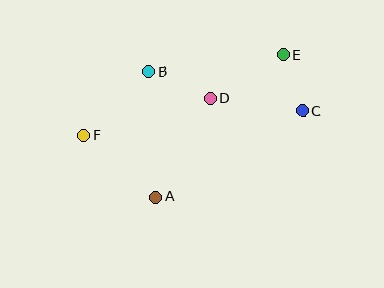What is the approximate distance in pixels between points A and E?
The distance between A and E is approximately 191 pixels.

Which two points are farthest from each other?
Points C and F are farthest from each other.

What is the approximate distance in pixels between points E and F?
The distance between E and F is approximately 216 pixels.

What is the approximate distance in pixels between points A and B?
The distance between A and B is approximately 126 pixels.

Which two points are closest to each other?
Points C and E are closest to each other.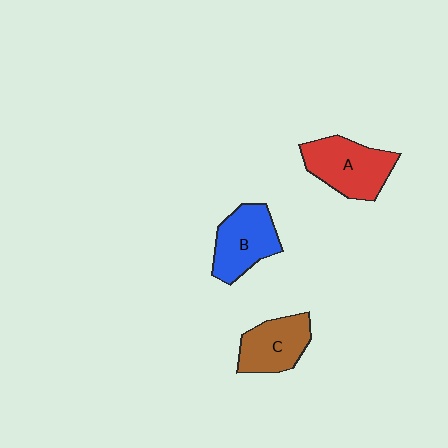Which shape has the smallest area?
Shape C (brown).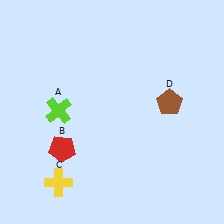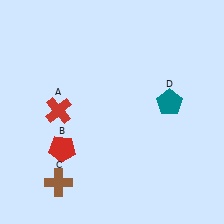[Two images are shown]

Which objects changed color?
A changed from lime to red. C changed from yellow to brown. D changed from brown to teal.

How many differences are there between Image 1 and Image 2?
There are 3 differences between the two images.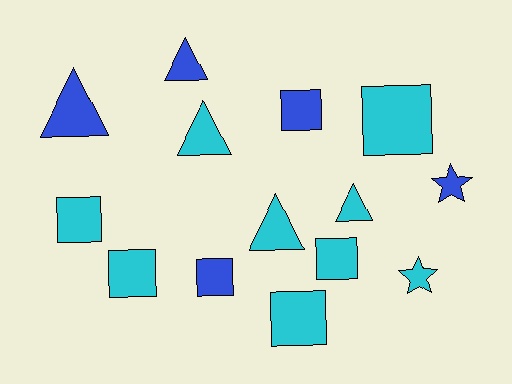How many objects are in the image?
There are 14 objects.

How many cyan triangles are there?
There are 3 cyan triangles.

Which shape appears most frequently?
Square, with 7 objects.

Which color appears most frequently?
Cyan, with 9 objects.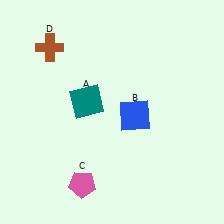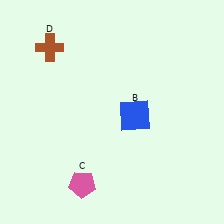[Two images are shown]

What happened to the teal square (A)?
The teal square (A) was removed in Image 2. It was in the top-left area of Image 1.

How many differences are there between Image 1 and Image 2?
There is 1 difference between the two images.